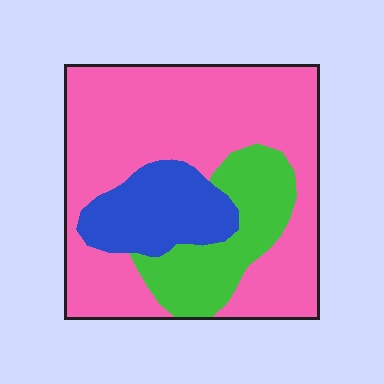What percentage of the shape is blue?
Blue covers about 15% of the shape.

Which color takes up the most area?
Pink, at roughly 65%.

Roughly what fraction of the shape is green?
Green takes up less than a quarter of the shape.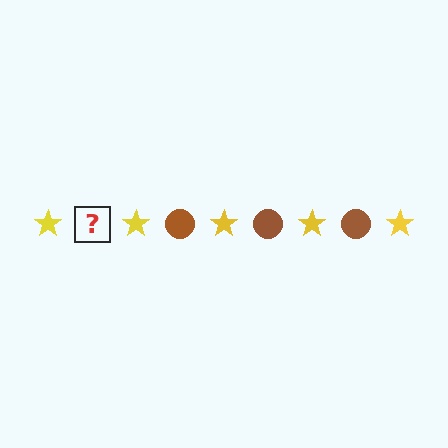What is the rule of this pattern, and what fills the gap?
The rule is that the pattern alternates between yellow star and brown circle. The gap should be filled with a brown circle.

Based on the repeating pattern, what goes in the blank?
The blank should be a brown circle.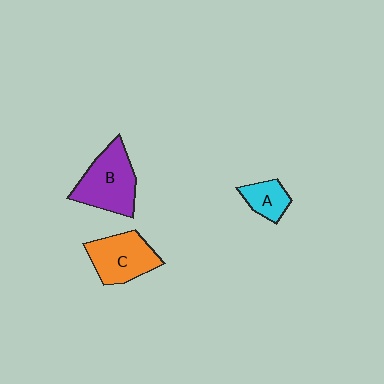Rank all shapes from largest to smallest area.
From largest to smallest: B (purple), C (orange), A (cyan).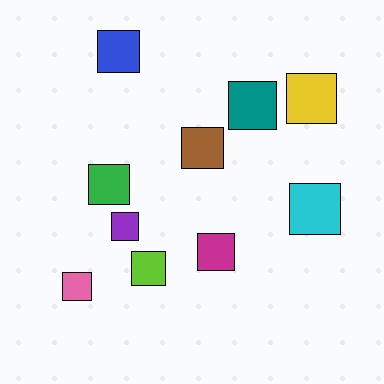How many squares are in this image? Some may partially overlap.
There are 10 squares.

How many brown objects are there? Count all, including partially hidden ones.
There is 1 brown object.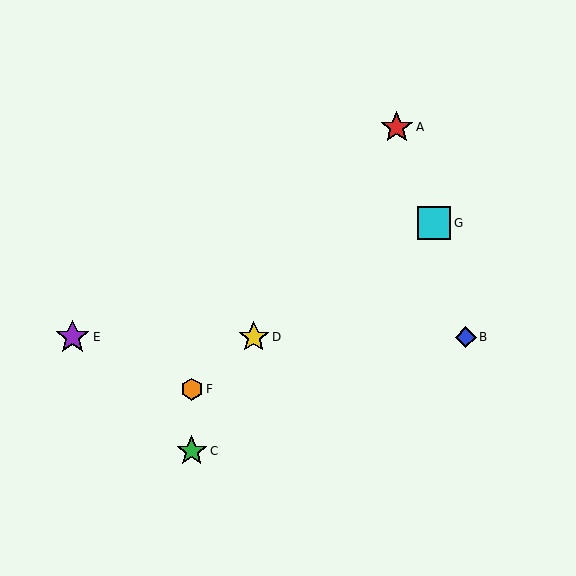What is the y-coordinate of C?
Object C is at y≈451.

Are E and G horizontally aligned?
No, E is at y≈337 and G is at y≈223.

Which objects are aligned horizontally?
Objects B, D, E are aligned horizontally.